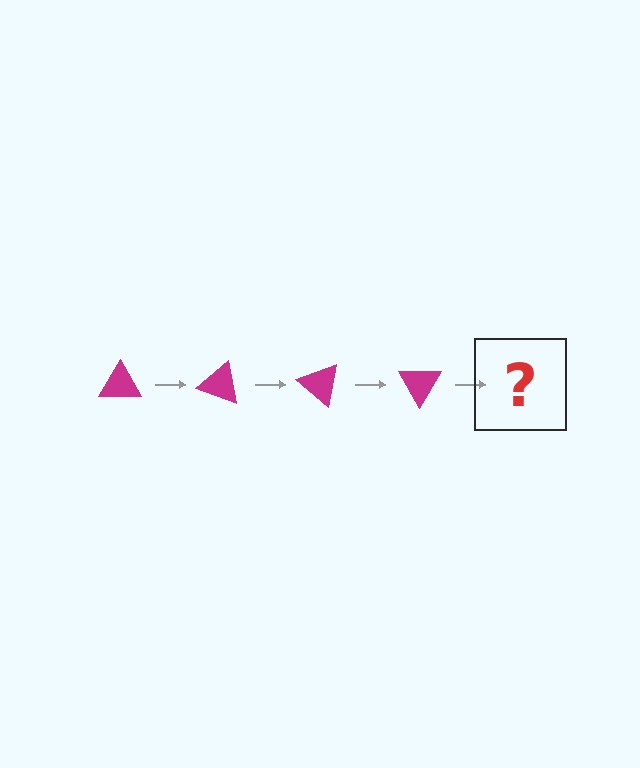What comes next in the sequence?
The next element should be a magenta triangle rotated 80 degrees.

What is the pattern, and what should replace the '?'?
The pattern is that the triangle rotates 20 degrees each step. The '?' should be a magenta triangle rotated 80 degrees.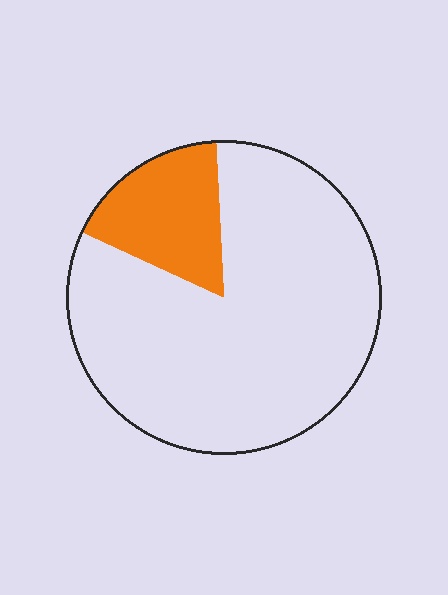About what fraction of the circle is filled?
About one sixth (1/6).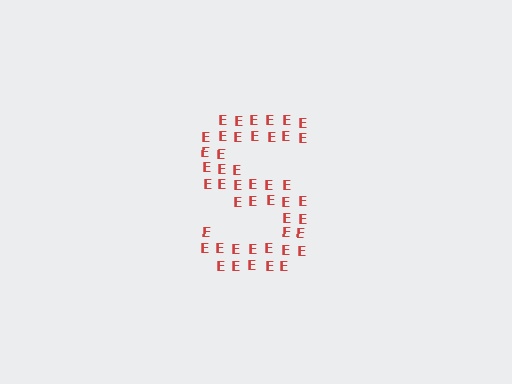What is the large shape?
The large shape is the letter S.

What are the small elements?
The small elements are letter E's.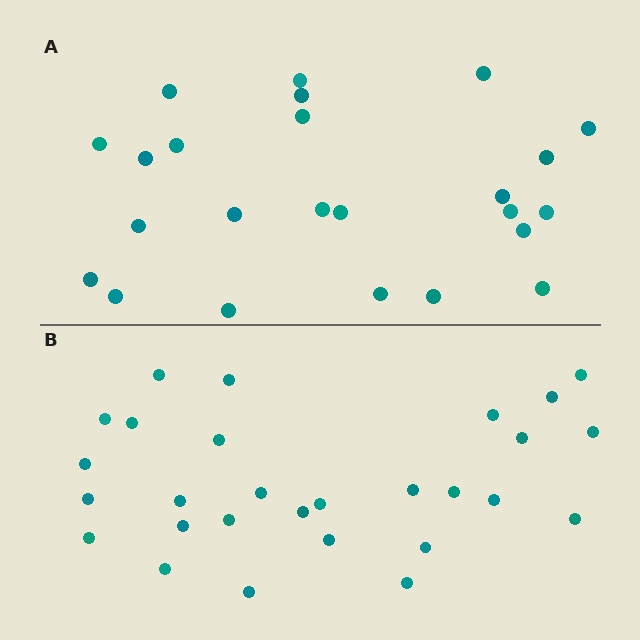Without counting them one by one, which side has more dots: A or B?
Region B (the bottom region) has more dots.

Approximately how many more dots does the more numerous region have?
Region B has about 4 more dots than region A.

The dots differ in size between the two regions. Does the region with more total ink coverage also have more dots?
No. Region A has more total ink coverage because its dots are larger, but region B actually contains more individual dots. Total area can be misleading — the number of items is what matters here.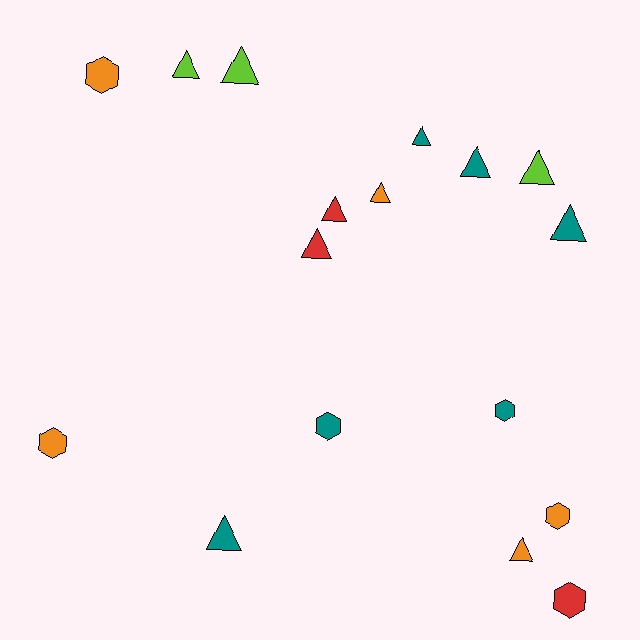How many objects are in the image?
There are 17 objects.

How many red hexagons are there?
There is 1 red hexagon.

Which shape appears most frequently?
Triangle, with 11 objects.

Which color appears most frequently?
Teal, with 6 objects.